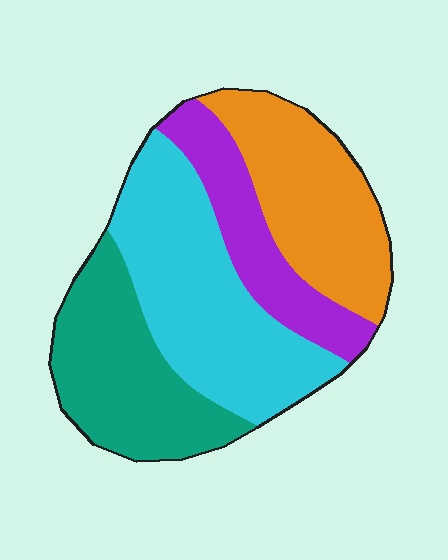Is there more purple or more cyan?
Cyan.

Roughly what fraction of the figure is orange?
Orange covers 25% of the figure.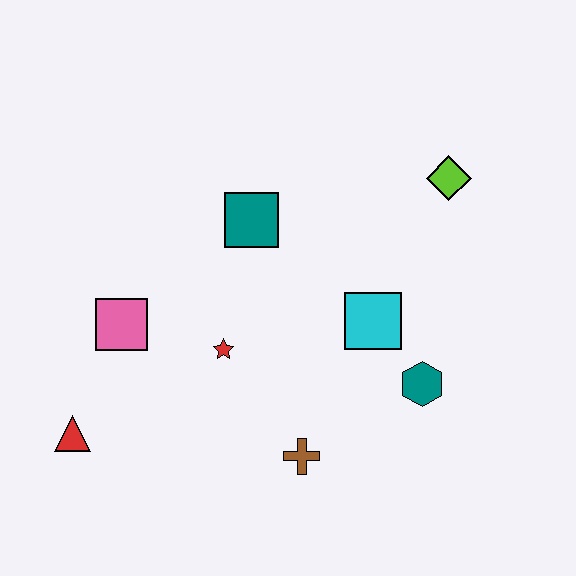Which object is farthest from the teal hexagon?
The red triangle is farthest from the teal hexagon.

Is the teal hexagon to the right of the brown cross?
Yes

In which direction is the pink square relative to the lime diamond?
The pink square is to the left of the lime diamond.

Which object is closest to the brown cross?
The red star is closest to the brown cross.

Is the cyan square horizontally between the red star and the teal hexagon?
Yes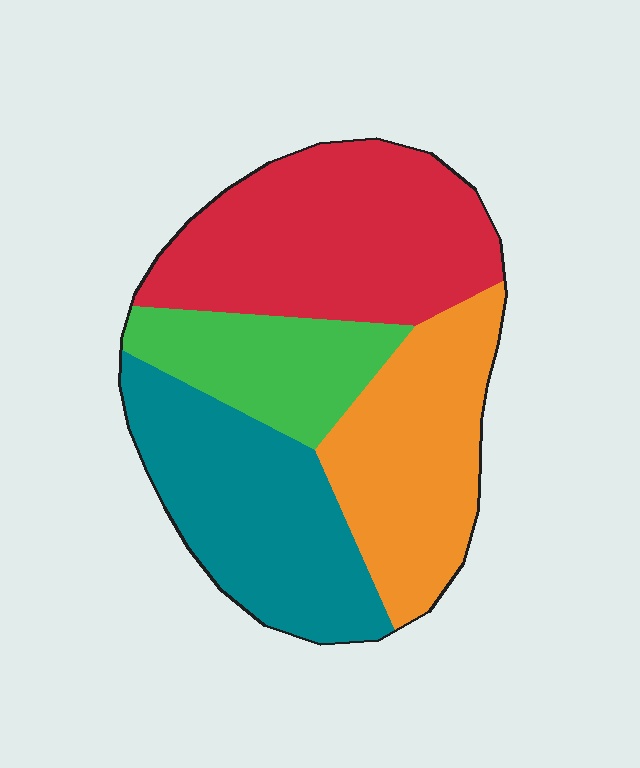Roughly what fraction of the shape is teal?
Teal covers roughly 25% of the shape.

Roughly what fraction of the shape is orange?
Orange takes up between a sixth and a third of the shape.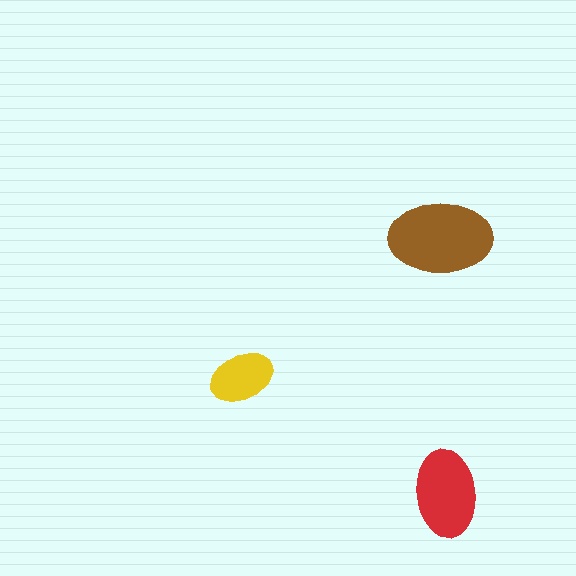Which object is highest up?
The brown ellipse is topmost.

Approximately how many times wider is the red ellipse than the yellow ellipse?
About 1.5 times wider.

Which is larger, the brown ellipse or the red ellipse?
The brown one.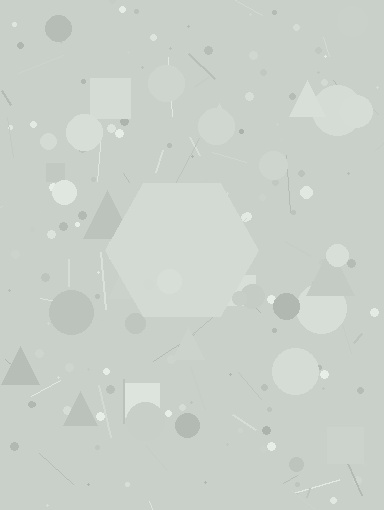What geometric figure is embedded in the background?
A hexagon is embedded in the background.